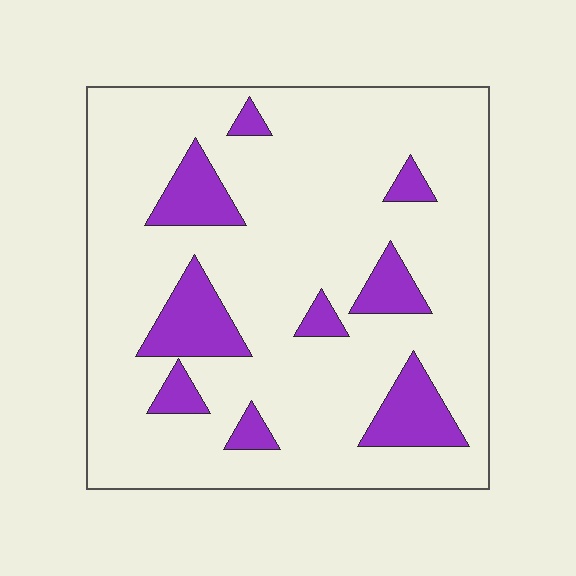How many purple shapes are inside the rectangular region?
9.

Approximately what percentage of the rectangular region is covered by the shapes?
Approximately 15%.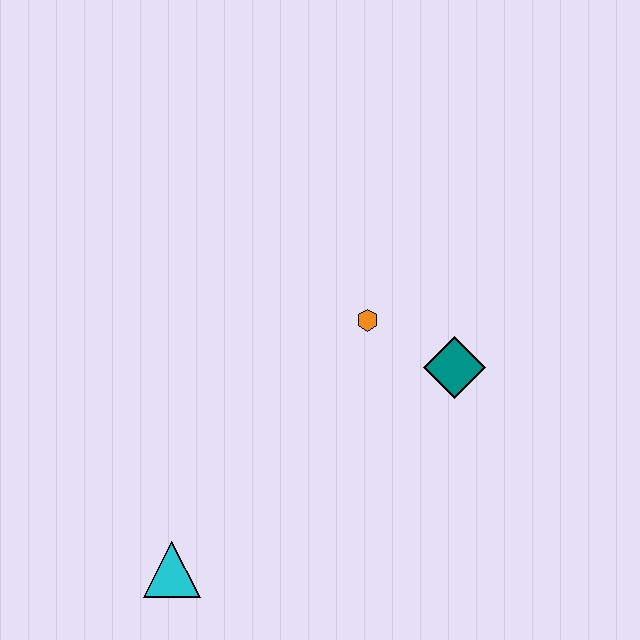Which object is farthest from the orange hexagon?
The cyan triangle is farthest from the orange hexagon.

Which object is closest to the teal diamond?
The orange hexagon is closest to the teal diamond.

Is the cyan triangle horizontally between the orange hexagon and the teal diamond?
No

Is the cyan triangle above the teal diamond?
No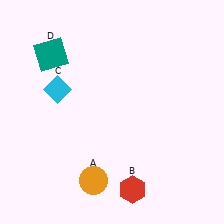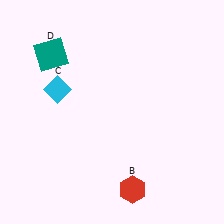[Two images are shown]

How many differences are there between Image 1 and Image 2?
There is 1 difference between the two images.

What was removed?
The orange circle (A) was removed in Image 2.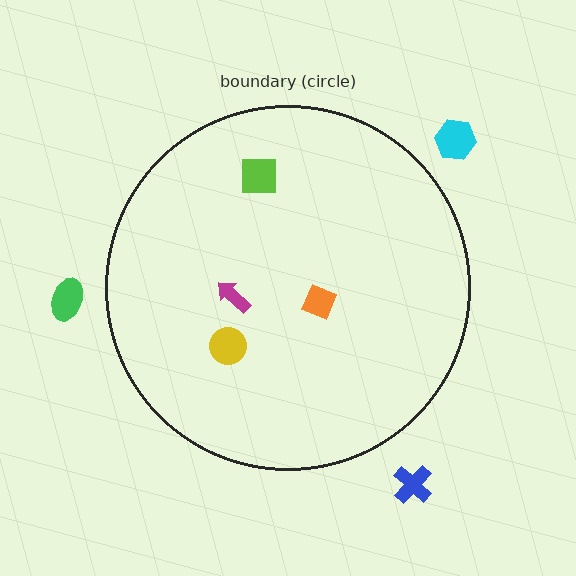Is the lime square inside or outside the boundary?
Inside.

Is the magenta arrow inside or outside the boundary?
Inside.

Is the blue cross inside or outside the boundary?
Outside.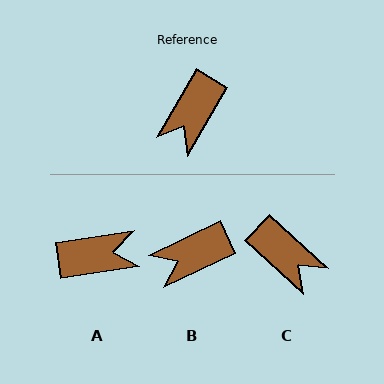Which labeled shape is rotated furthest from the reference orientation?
A, about 129 degrees away.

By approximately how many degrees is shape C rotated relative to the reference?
Approximately 78 degrees counter-clockwise.